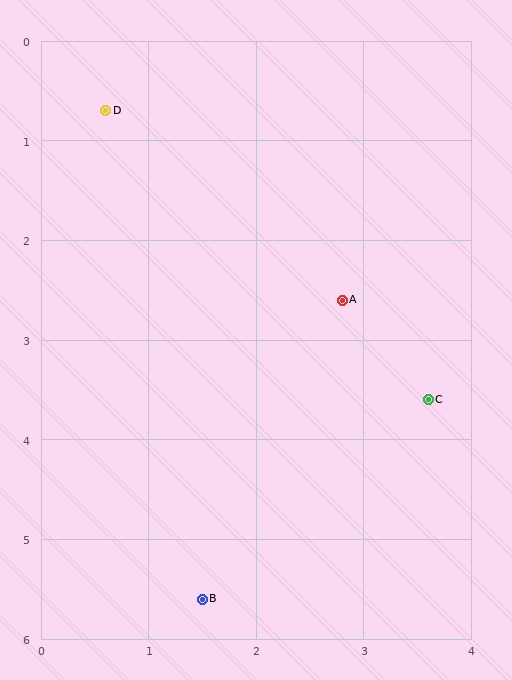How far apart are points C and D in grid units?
Points C and D are about 4.2 grid units apart.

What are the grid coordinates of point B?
Point B is at approximately (1.5, 5.6).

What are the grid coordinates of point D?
Point D is at approximately (0.6, 0.7).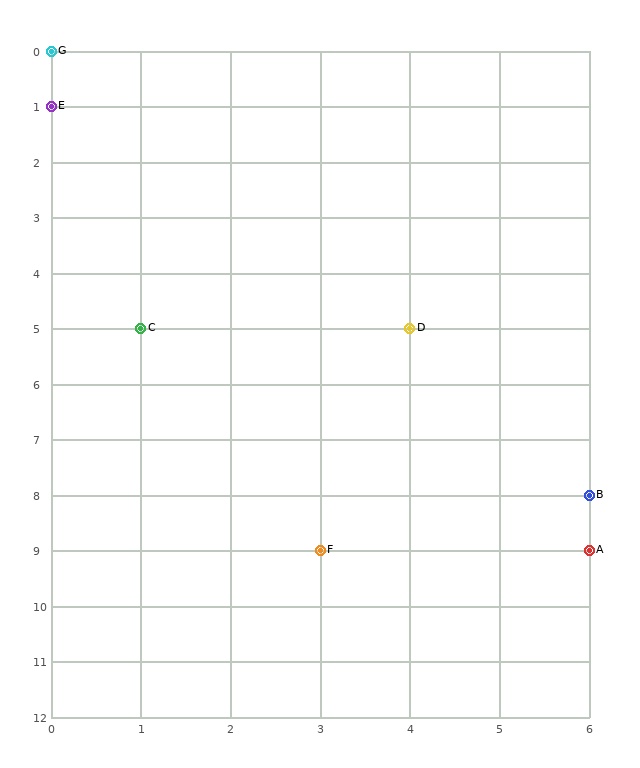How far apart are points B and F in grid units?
Points B and F are 3 columns and 1 row apart (about 3.2 grid units diagonally).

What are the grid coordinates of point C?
Point C is at grid coordinates (1, 5).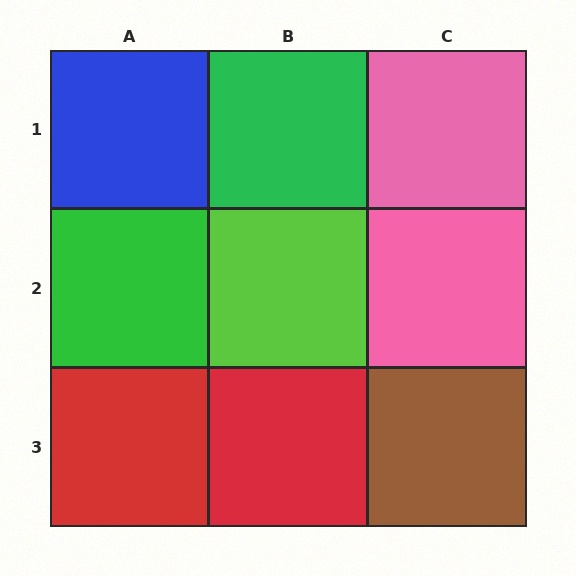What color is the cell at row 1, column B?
Green.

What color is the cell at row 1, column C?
Pink.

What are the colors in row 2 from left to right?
Green, lime, pink.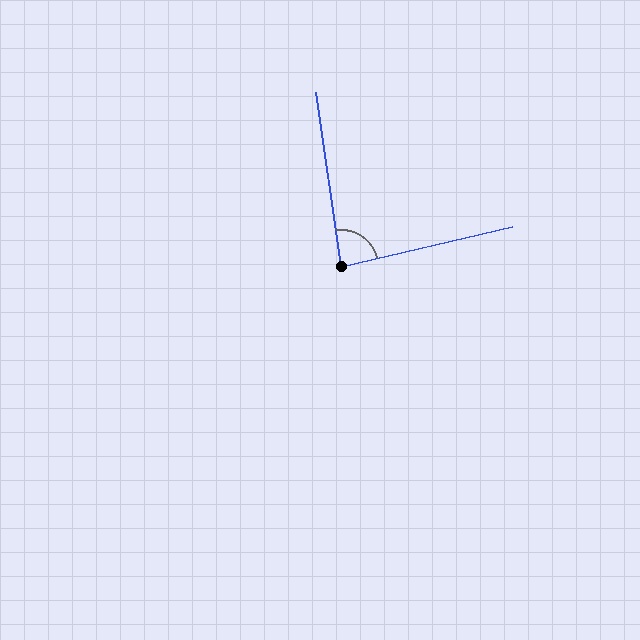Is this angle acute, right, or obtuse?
It is acute.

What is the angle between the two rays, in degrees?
Approximately 85 degrees.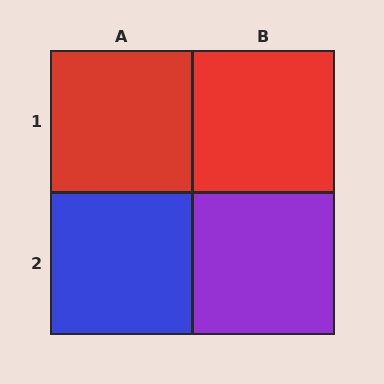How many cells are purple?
1 cell is purple.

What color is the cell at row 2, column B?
Purple.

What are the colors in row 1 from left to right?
Red, red.